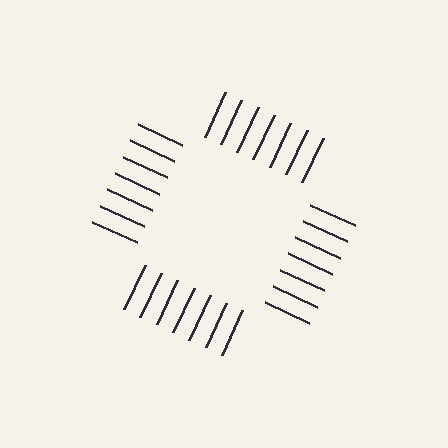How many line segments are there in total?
28 — 7 along each of the 4 edges.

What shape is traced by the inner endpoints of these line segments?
An illusory square — the line segments terminate on its edges but no continuous stroke is drawn.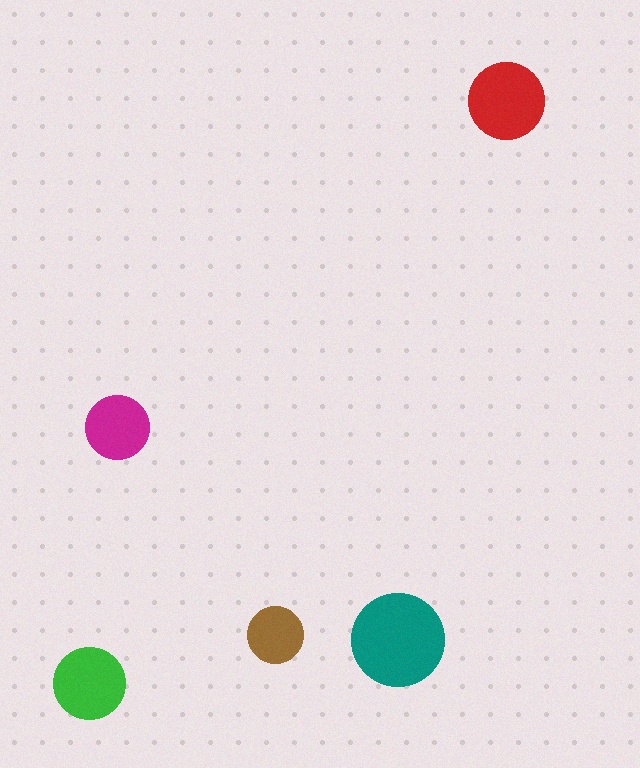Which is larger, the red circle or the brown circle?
The red one.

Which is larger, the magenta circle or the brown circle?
The magenta one.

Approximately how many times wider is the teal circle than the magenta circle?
About 1.5 times wider.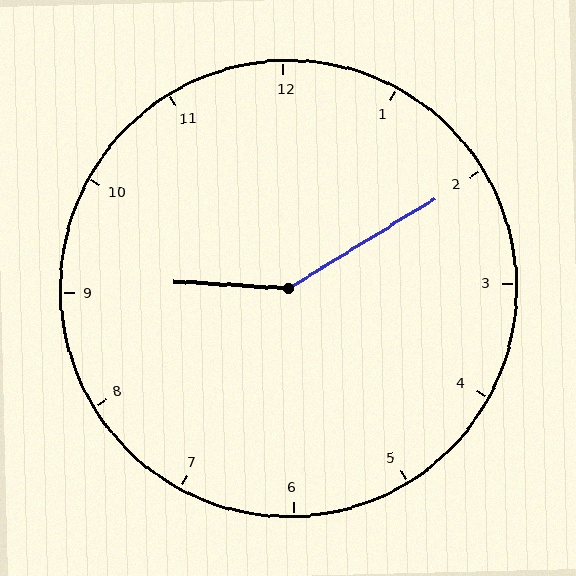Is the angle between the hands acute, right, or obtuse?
It is obtuse.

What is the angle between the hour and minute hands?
Approximately 145 degrees.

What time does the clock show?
9:10.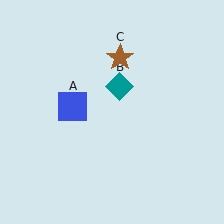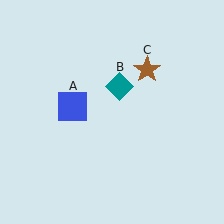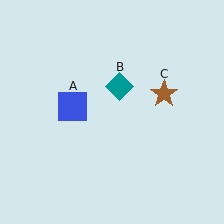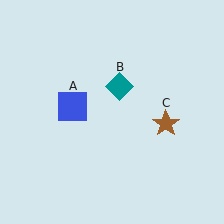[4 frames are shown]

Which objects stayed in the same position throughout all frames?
Blue square (object A) and teal diamond (object B) remained stationary.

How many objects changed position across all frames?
1 object changed position: brown star (object C).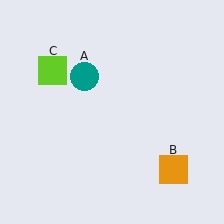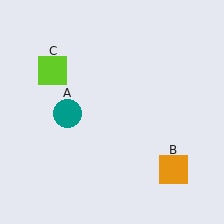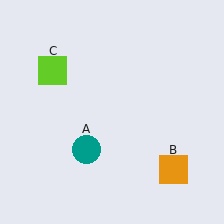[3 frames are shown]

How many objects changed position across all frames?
1 object changed position: teal circle (object A).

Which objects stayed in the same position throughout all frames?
Orange square (object B) and lime square (object C) remained stationary.